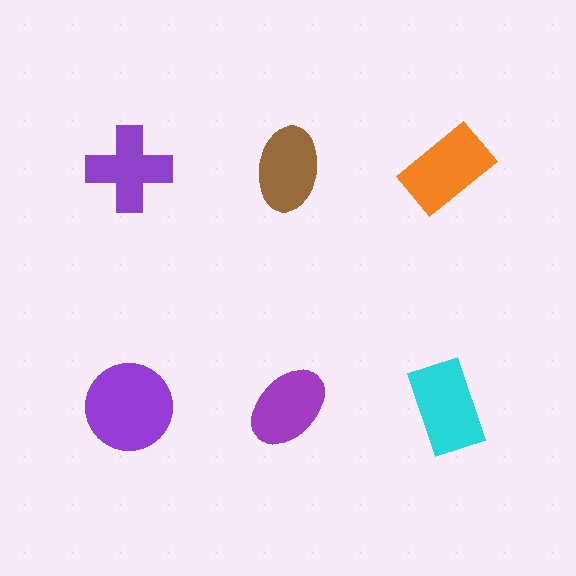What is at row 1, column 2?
A brown ellipse.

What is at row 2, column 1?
A purple circle.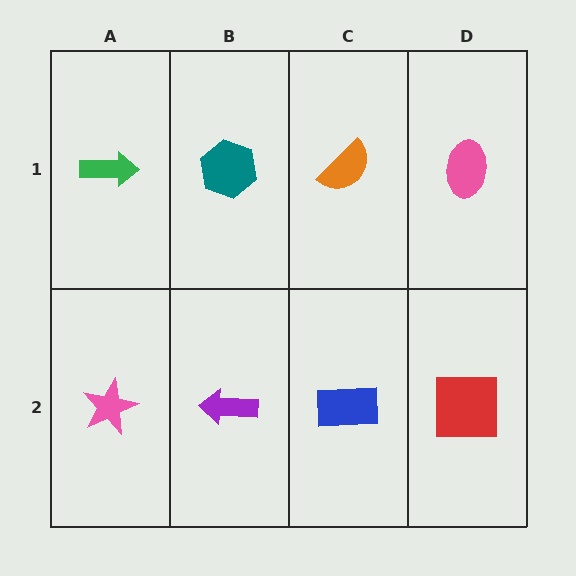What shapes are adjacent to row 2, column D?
A pink ellipse (row 1, column D), a blue rectangle (row 2, column C).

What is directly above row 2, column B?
A teal hexagon.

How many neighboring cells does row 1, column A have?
2.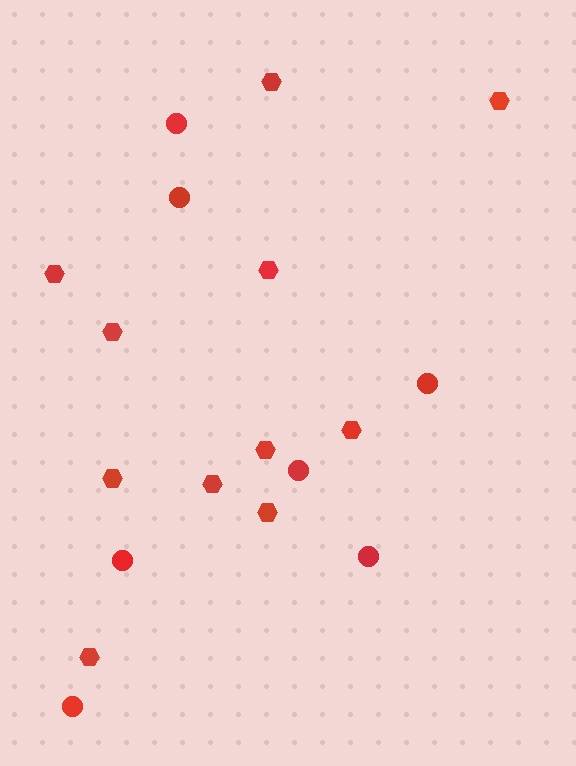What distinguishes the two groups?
There are 2 groups: one group of hexagons (11) and one group of circles (7).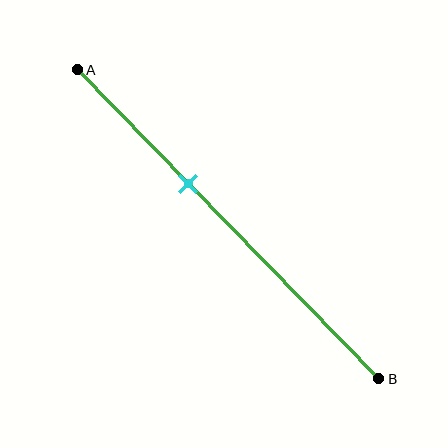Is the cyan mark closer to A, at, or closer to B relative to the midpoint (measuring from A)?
The cyan mark is closer to point A than the midpoint of segment AB.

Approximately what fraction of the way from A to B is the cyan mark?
The cyan mark is approximately 35% of the way from A to B.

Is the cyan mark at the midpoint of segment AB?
No, the mark is at about 35% from A, not at the 50% midpoint.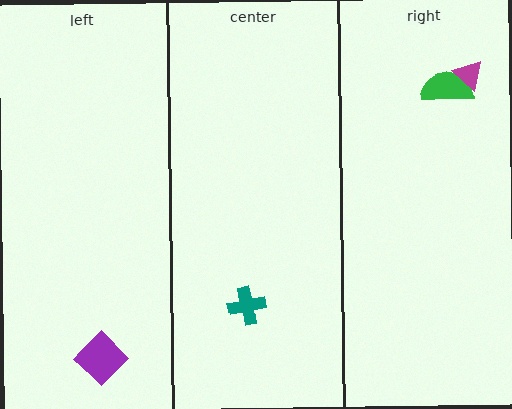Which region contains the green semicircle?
The right region.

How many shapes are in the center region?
1.